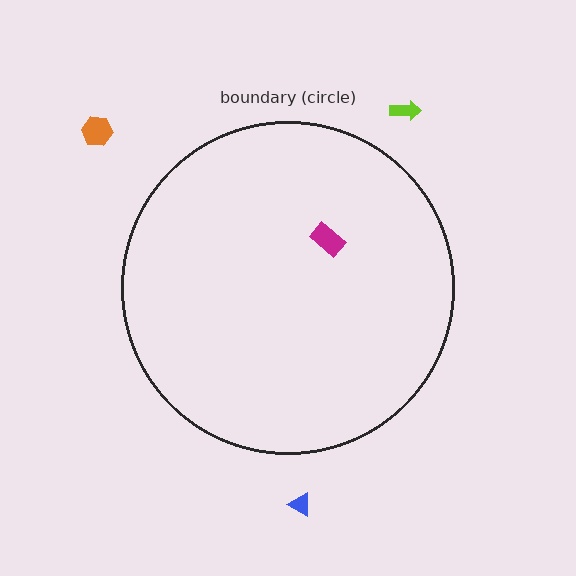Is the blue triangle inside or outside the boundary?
Outside.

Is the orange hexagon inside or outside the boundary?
Outside.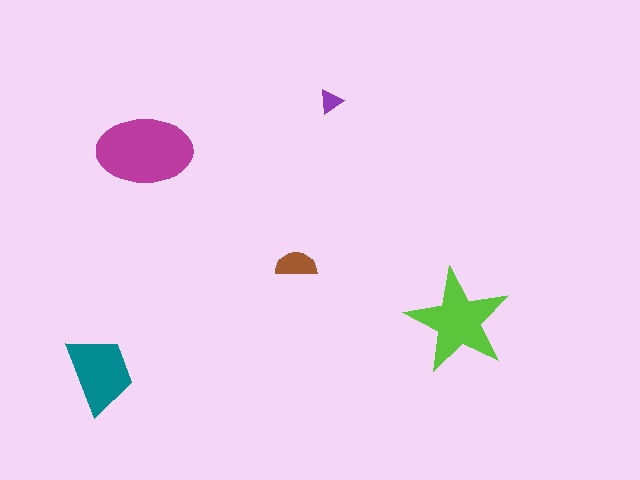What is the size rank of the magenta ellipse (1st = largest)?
1st.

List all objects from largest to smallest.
The magenta ellipse, the lime star, the teal trapezoid, the brown semicircle, the purple triangle.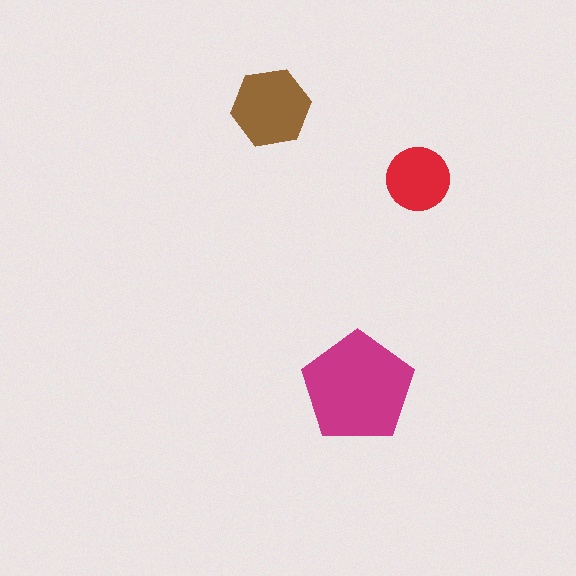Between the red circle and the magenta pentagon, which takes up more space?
The magenta pentagon.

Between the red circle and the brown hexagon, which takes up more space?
The brown hexagon.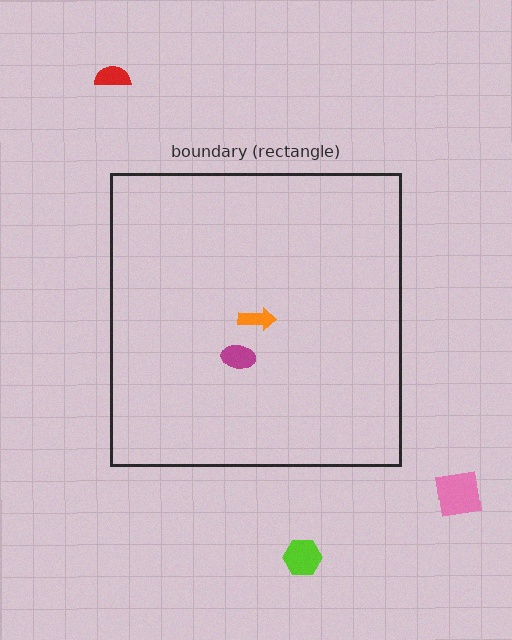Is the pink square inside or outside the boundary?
Outside.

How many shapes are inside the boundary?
2 inside, 3 outside.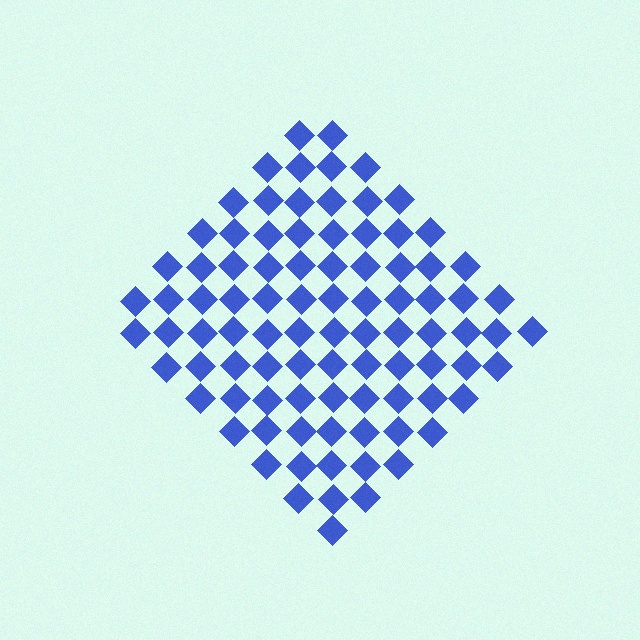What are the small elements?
The small elements are diamonds.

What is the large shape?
The large shape is a diamond.